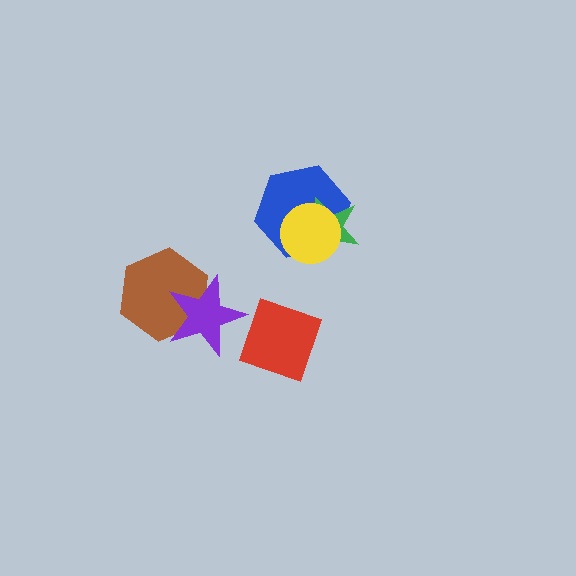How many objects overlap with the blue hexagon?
2 objects overlap with the blue hexagon.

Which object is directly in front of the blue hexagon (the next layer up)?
The green star is directly in front of the blue hexagon.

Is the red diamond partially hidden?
Yes, it is partially covered by another shape.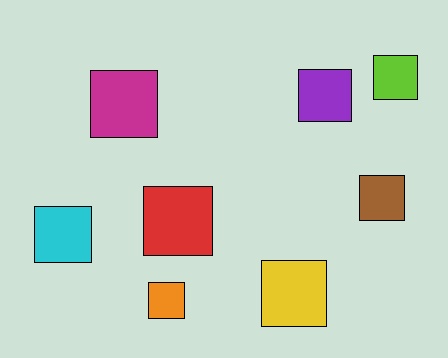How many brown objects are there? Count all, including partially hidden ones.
There is 1 brown object.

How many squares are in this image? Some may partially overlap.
There are 8 squares.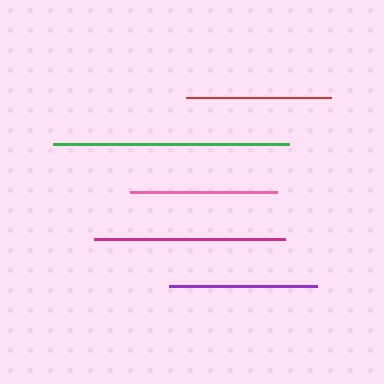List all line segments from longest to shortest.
From longest to shortest: green, magenta, purple, pink, red.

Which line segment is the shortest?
The red line is the shortest at approximately 145 pixels.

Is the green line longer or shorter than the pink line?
The green line is longer than the pink line.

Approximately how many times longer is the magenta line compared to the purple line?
The magenta line is approximately 1.3 times the length of the purple line.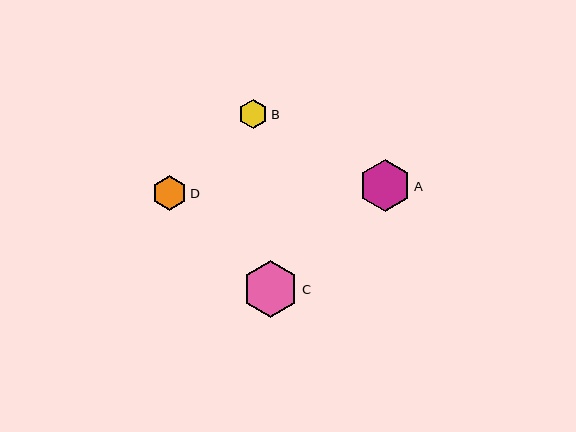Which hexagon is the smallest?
Hexagon B is the smallest with a size of approximately 29 pixels.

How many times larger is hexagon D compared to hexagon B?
Hexagon D is approximately 1.2 times the size of hexagon B.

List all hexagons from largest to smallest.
From largest to smallest: C, A, D, B.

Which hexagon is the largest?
Hexagon C is the largest with a size of approximately 56 pixels.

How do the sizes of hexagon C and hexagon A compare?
Hexagon C and hexagon A are approximately the same size.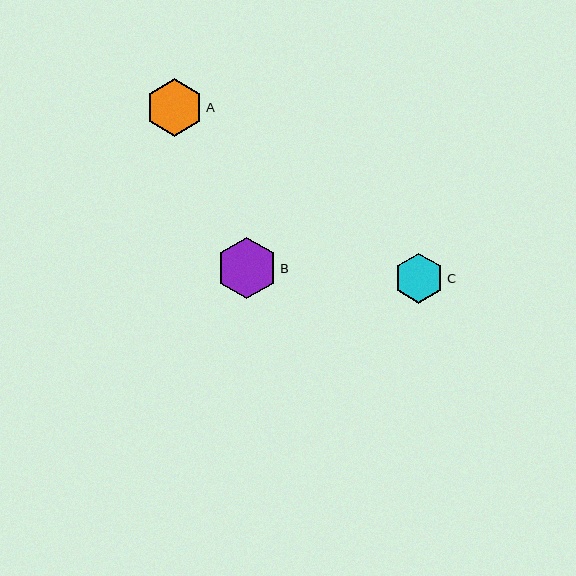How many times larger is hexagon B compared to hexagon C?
Hexagon B is approximately 1.2 times the size of hexagon C.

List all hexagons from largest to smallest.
From largest to smallest: B, A, C.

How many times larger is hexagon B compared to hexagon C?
Hexagon B is approximately 1.2 times the size of hexagon C.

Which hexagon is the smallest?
Hexagon C is the smallest with a size of approximately 50 pixels.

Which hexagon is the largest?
Hexagon B is the largest with a size of approximately 61 pixels.